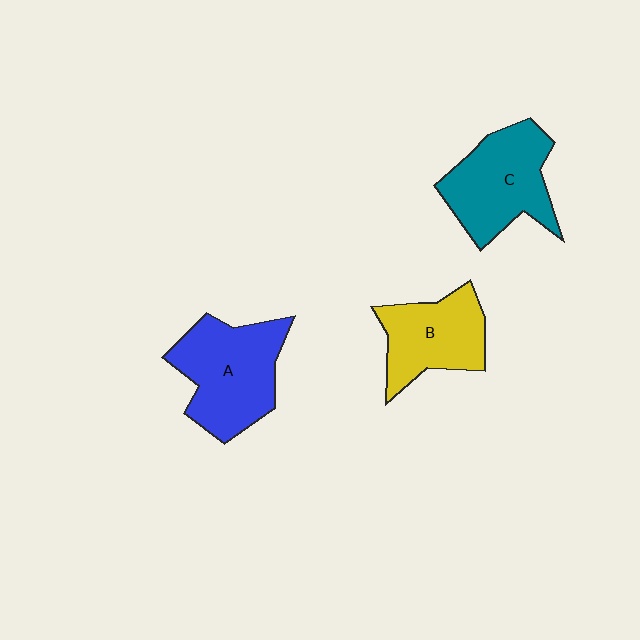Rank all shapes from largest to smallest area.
From largest to smallest: A (blue), C (teal), B (yellow).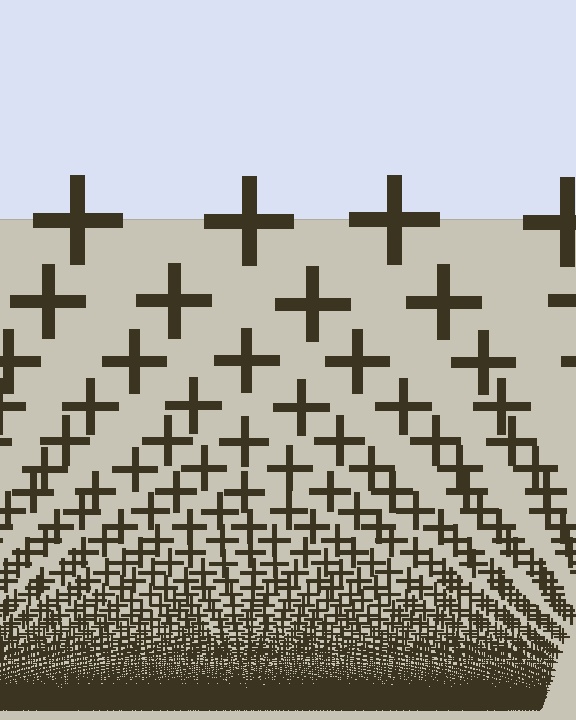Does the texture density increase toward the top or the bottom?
Density increases toward the bottom.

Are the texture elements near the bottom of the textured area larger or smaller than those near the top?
Smaller. The gradient is inverted — elements near the bottom are smaller and denser.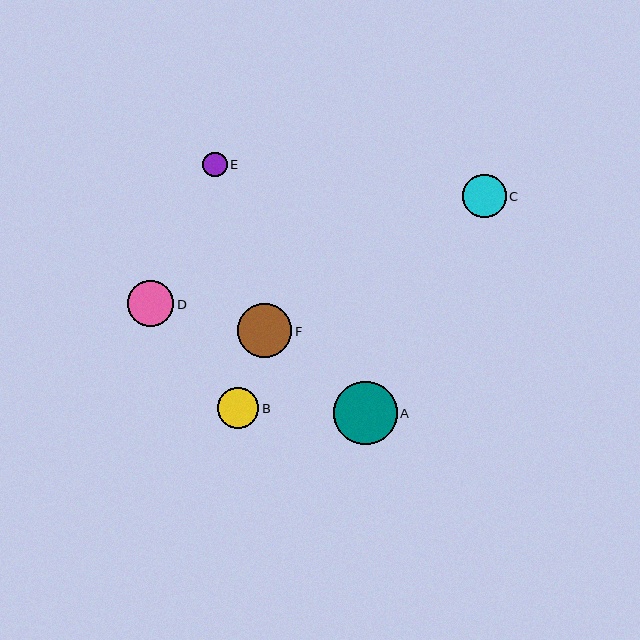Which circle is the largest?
Circle A is the largest with a size of approximately 63 pixels.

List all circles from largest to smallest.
From largest to smallest: A, F, D, C, B, E.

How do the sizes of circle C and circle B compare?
Circle C and circle B are approximately the same size.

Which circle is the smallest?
Circle E is the smallest with a size of approximately 24 pixels.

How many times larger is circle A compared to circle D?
Circle A is approximately 1.4 times the size of circle D.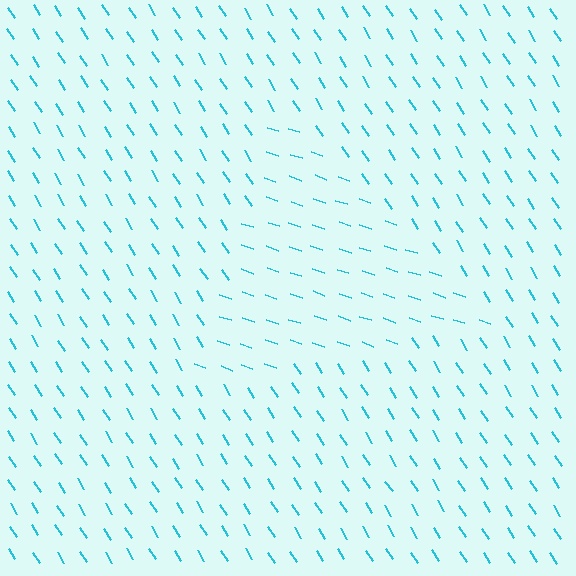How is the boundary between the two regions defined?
The boundary is defined purely by a change in line orientation (approximately 39 degrees difference). All lines are the same color and thickness.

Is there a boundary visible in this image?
Yes, there is a texture boundary formed by a change in line orientation.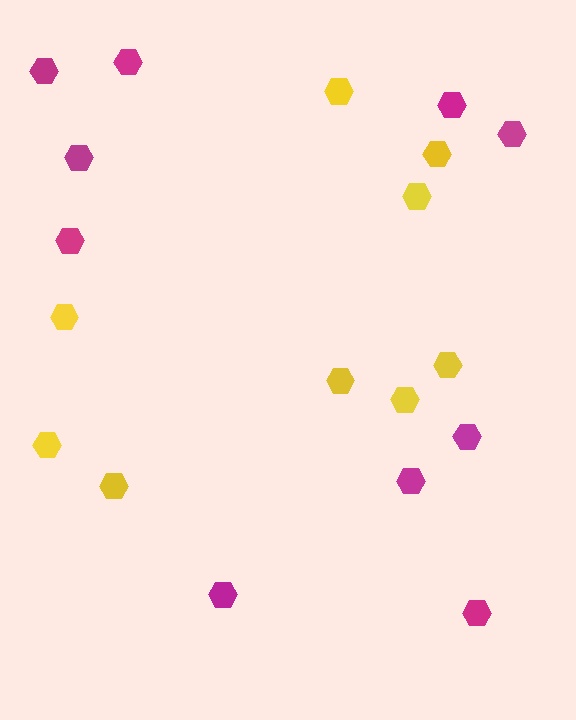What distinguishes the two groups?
There are 2 groups: one group of yellow hexagons (9) and one group of magenta hexagons (10).